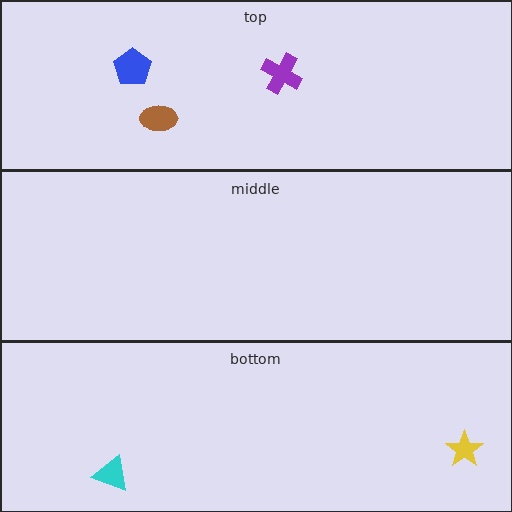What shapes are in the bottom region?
The cyan triangle, the yellow star.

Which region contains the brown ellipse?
The top region.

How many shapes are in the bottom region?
2.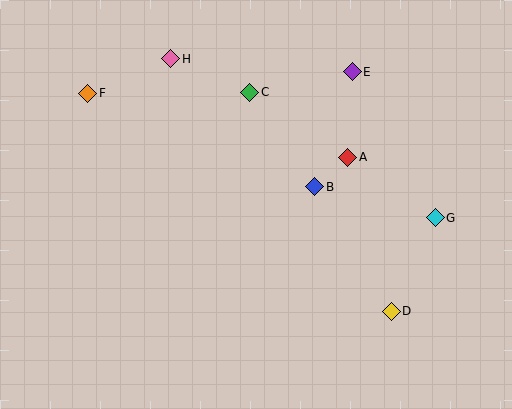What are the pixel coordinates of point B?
Point B is at (315, 187).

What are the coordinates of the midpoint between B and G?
The midpoint between B and G is at (375, 202).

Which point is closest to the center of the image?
Point B at (315, 187) is closest to the center.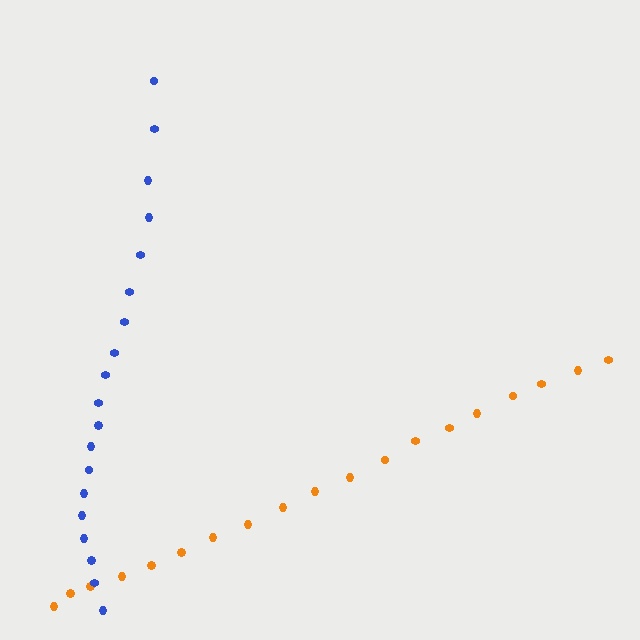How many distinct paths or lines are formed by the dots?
There are 2 distinct paths.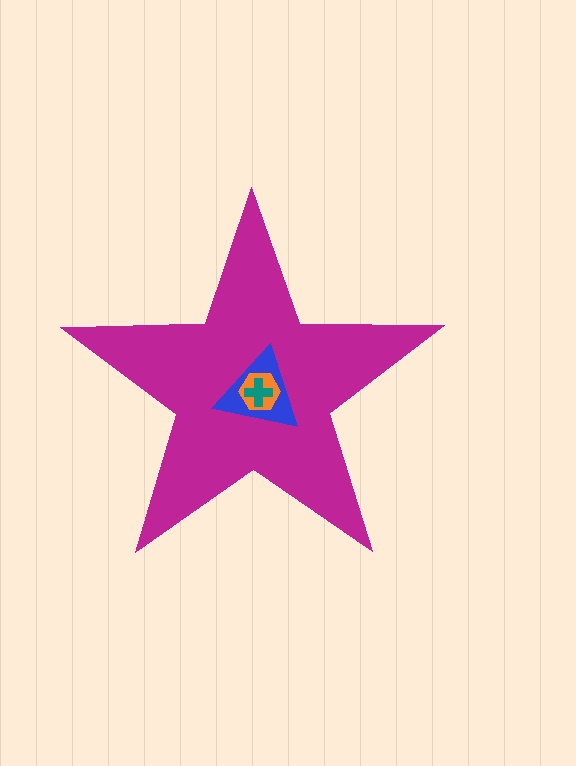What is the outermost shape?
The magenta star.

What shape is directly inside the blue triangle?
The orange hexagon.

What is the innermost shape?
The teal cross.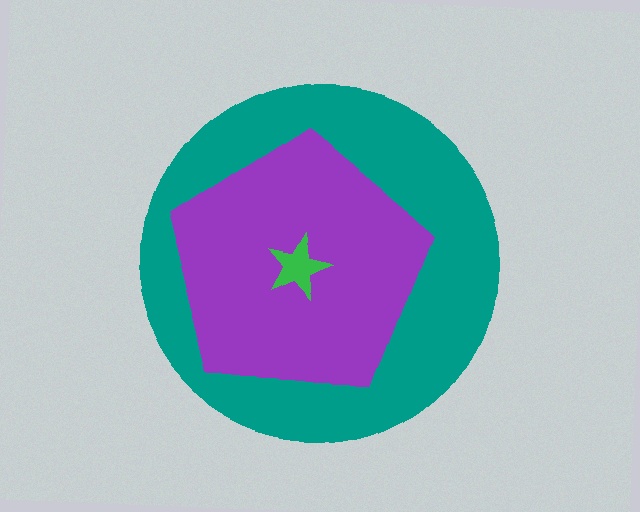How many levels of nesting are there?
3.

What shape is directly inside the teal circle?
The purple pentagon.